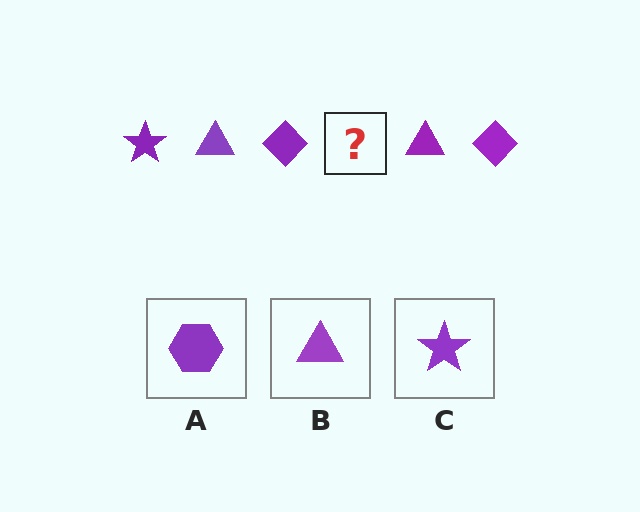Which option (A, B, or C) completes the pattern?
C.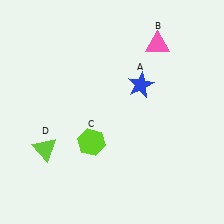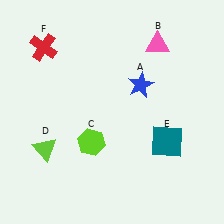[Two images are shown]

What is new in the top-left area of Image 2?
A red cross (F) was added in the top-left area of Image 2.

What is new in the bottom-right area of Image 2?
A teal square (E) was added in the bottom-right area of Image 2.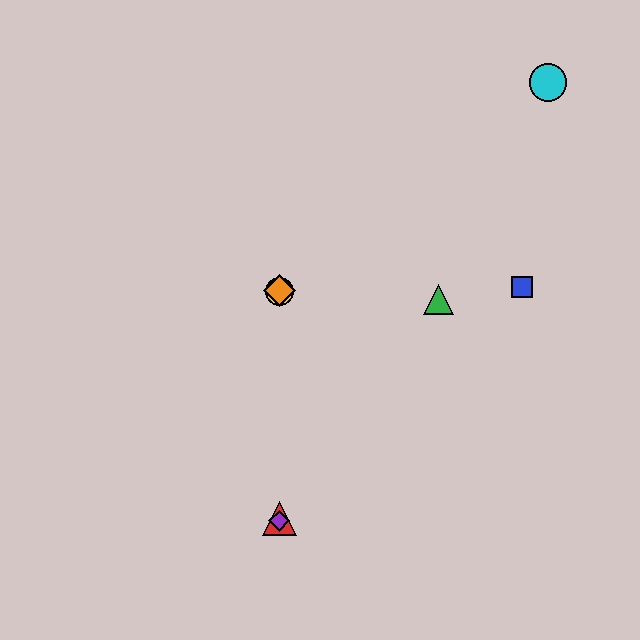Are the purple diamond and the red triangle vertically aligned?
Yes, both are at x≈279.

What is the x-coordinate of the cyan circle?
The cyan circle is at x≈548.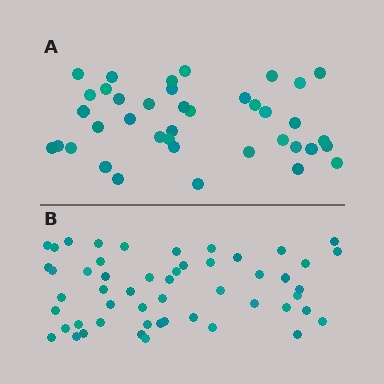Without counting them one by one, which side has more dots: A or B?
Region B (the bottom region) has more dots.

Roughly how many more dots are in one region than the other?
Region B has approximately 15 more dots than region A.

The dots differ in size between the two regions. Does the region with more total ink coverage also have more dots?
No. Region A has more total ink coverage because its dots are larger, but region B actually contains more individual dots. Total area can be misleading — the number of items is what matters here.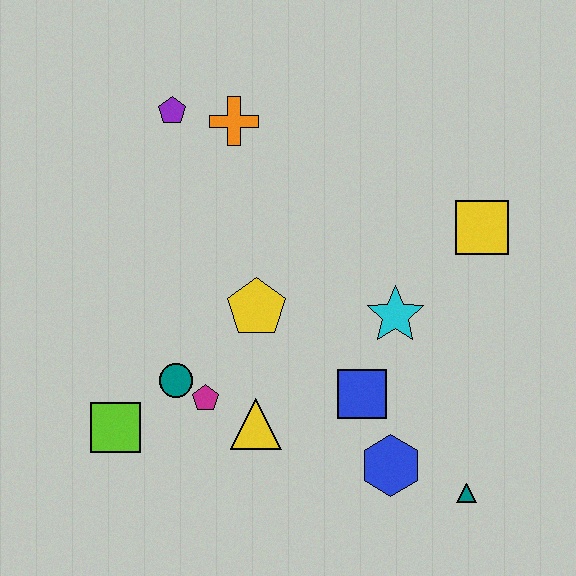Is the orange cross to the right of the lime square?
Yes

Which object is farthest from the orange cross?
The teal triangle is farthest from the orange cross.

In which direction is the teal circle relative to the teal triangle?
The teal circle is to the left of the teal triangle.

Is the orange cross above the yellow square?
Yes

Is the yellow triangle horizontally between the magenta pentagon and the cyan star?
Yes